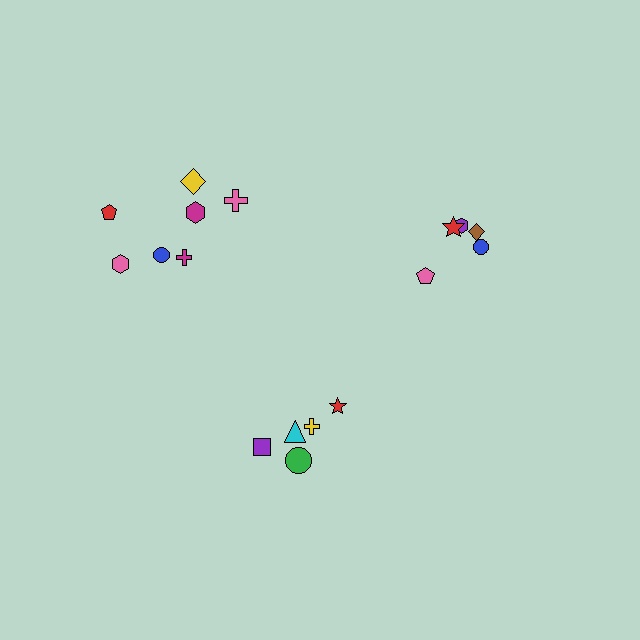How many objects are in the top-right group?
There are 5 objects.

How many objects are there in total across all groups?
There are 17 objects.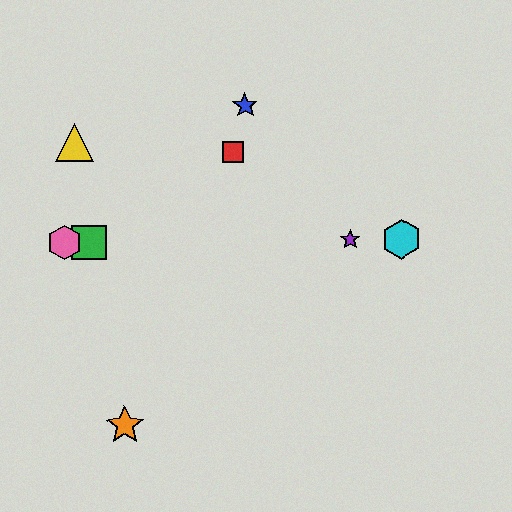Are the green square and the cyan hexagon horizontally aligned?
Yes, both are at y≈242.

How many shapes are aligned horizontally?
4 shapes (the green square, the purple star, the cyan hexagon, the pink hexagon) are aligned horizontally.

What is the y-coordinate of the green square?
The green square is at y≈242.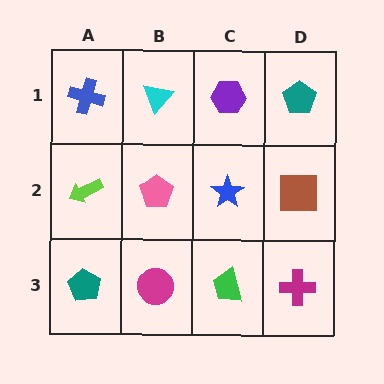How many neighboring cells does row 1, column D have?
2.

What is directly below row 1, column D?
A brown square.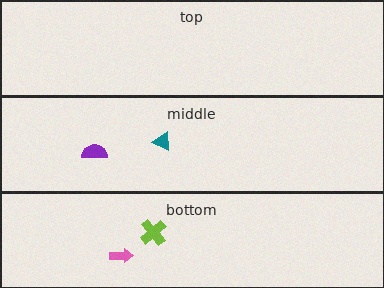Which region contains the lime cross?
The bottom region.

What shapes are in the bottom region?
The pink arrow, the lime cross.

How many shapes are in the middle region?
2.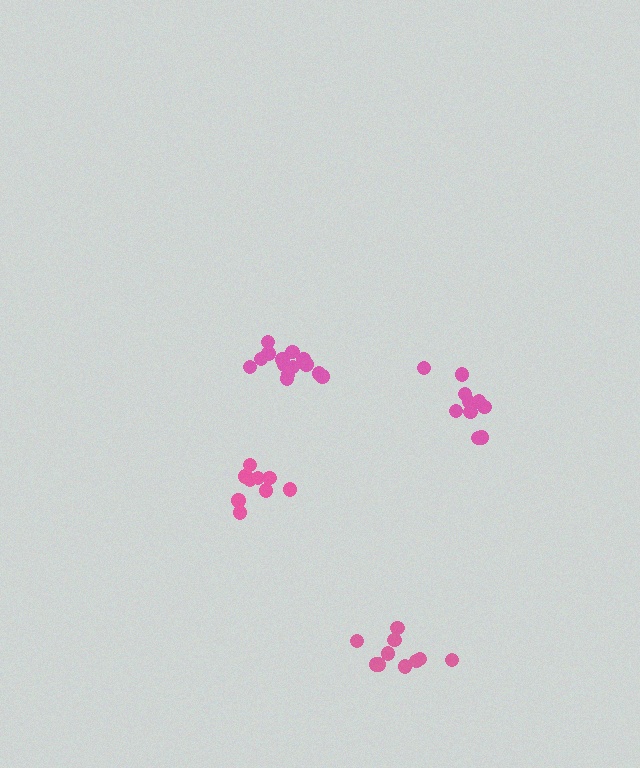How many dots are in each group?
Group 1: 9 dots, Group 2: 14 dots, Group 3: 10 dots, Group 4: 10 dots (43 total).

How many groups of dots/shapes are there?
There are 4 groups.